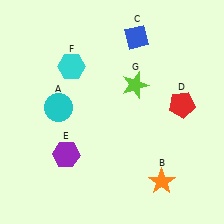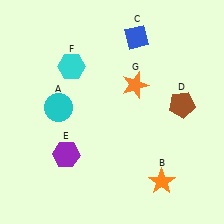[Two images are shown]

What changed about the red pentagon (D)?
In Image 1, D is red. In Image 2, it changed to brown.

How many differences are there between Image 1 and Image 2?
There are 2 differences between the two images.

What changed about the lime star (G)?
In Image 1, G is lime. In Image 2, it changed to orange.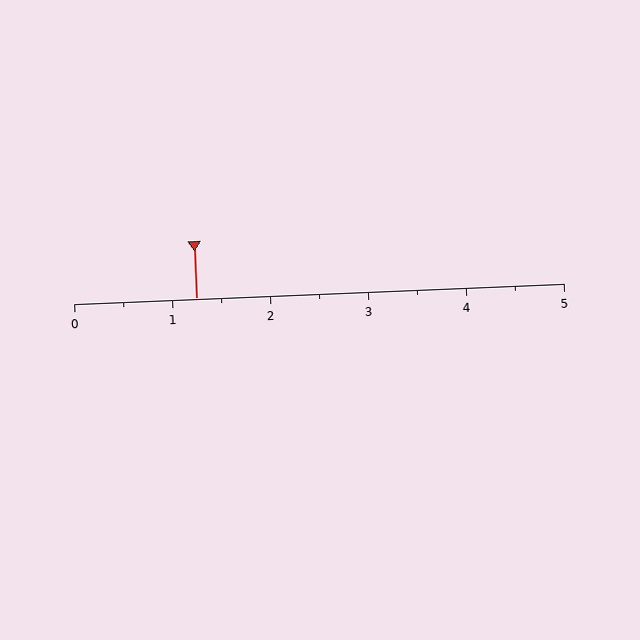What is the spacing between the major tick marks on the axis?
The major ticks are spaced 1 apart.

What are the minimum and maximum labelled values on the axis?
The axis runs from 0 to 5.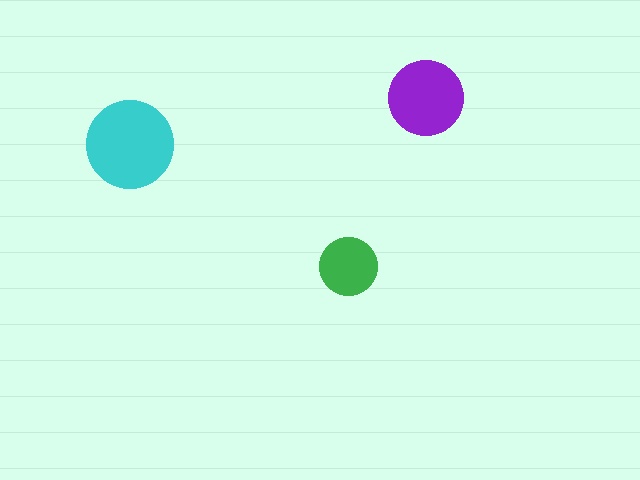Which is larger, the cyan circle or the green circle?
The cyan one.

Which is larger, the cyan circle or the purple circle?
The cyan one.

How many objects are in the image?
There are 3 objects in the image.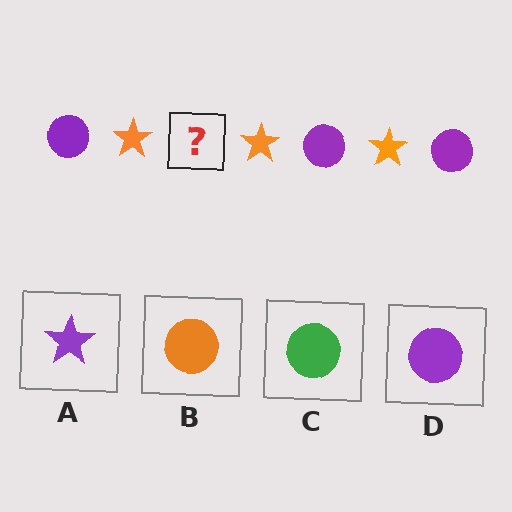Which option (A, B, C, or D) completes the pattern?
D.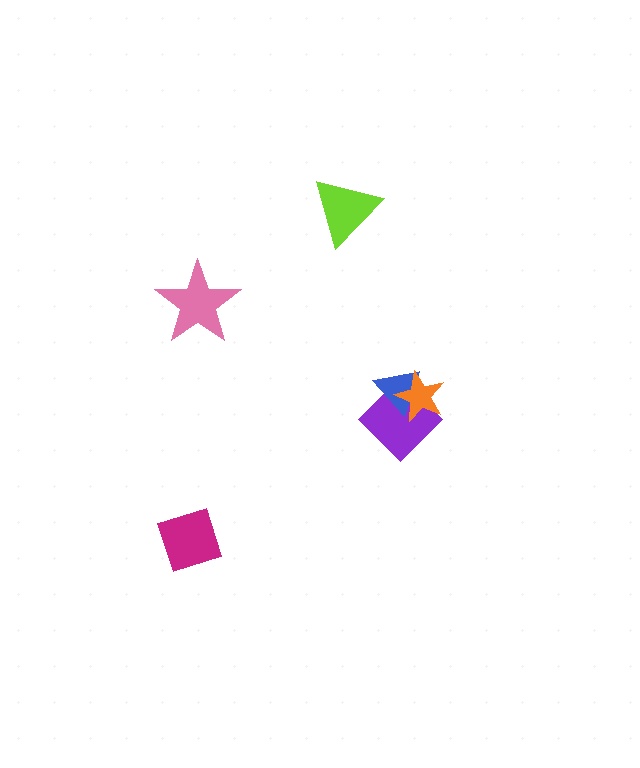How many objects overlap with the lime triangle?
0 objects overlap with the lime triangle.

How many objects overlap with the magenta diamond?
0 objects overlap with the magenta diamond.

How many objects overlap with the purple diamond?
2 objects overlap with the purple diamond.